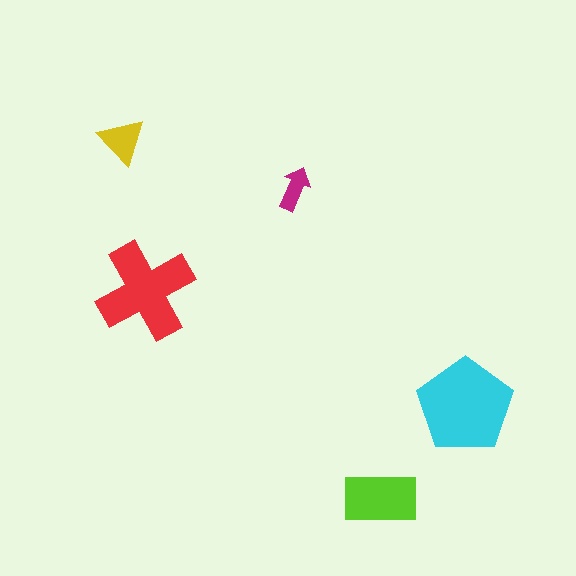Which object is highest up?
The yellow triangle is topmost.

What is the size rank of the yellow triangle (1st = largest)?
4th.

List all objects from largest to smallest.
The cyan pentagon, the red cross, the lime rectangle, the yellow triangle, the magenta arrow.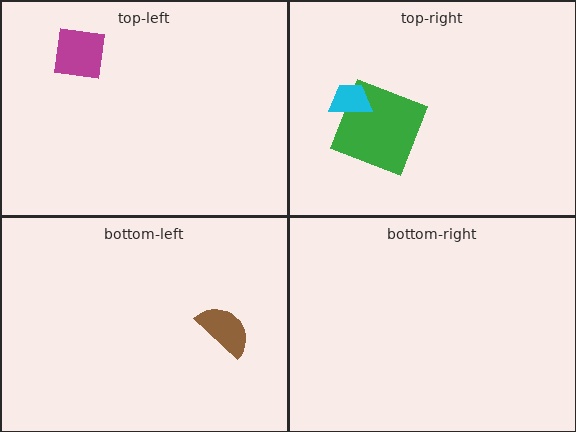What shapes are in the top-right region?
The green square, the cyan trapezoid.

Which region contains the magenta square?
The top-left region.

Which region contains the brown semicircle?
The bottom-left region.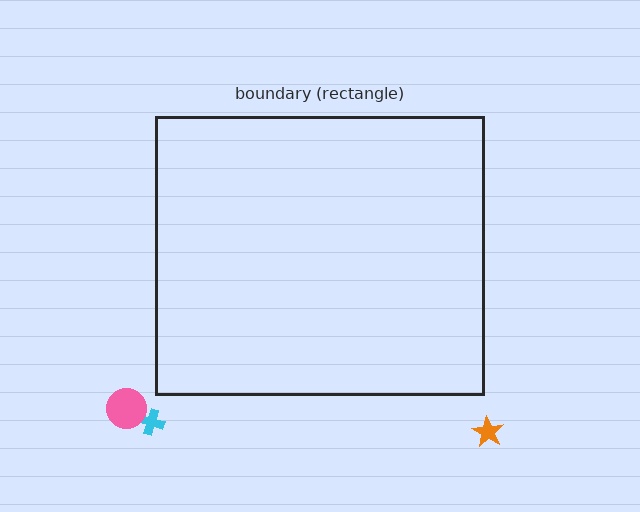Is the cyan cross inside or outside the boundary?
Outside.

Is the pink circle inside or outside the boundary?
Outside.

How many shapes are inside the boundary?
0 inside, 3 outside.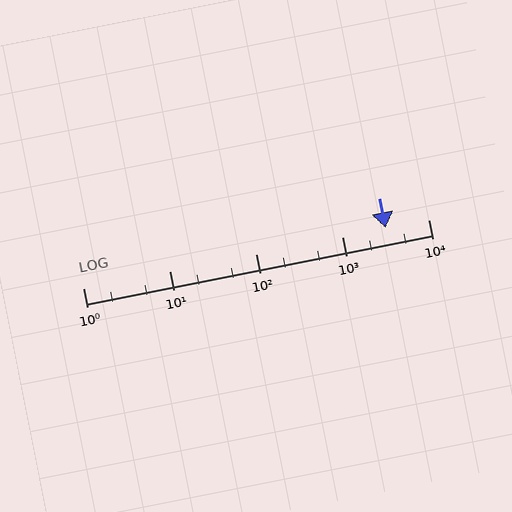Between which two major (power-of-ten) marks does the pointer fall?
The pointer is between 1000 and 10000.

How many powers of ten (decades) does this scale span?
The scale spans 4 decades, from 1 to 10000.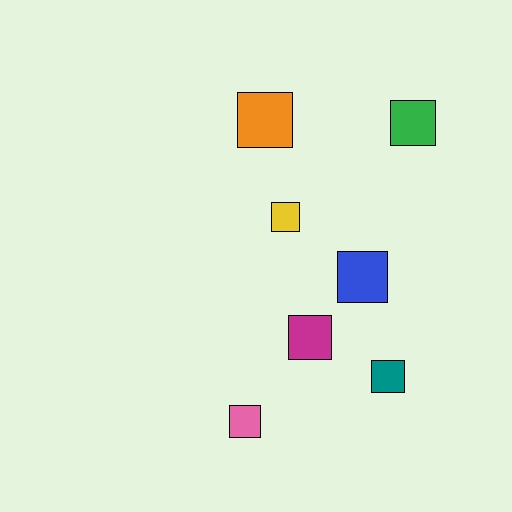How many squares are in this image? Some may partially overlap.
There are 7 squares.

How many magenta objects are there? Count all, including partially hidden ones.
There is 1 magenta object.